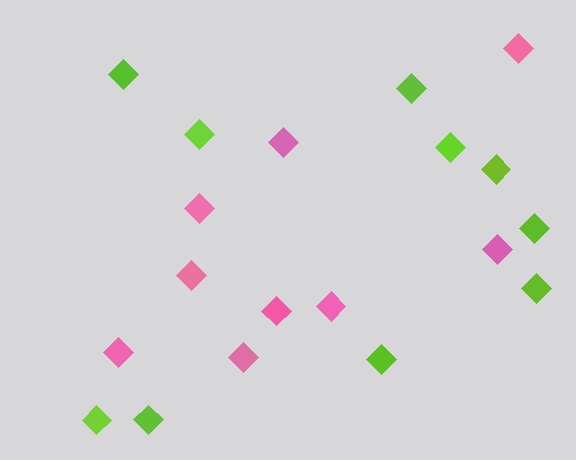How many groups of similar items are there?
There are 2 groups: one group of pink diamonds (9) and one group of lime diamonds (10).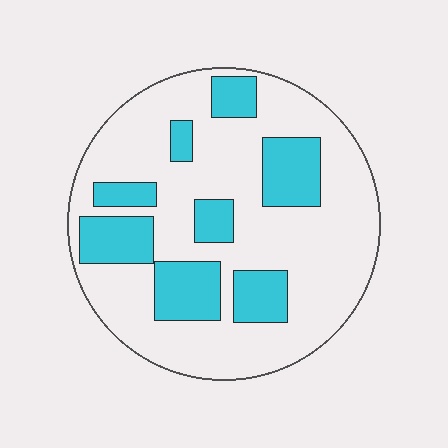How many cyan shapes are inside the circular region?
8.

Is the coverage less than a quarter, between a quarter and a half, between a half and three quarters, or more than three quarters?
Between a quarter and a half.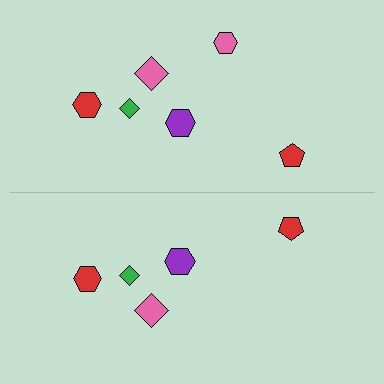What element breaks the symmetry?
A pink hexagon is missing from the bottom side.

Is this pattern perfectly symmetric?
No, the pattern is not perfectly symmetric. A pink hexagon is missing from the bottom side.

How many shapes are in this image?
There are 11 shapes in this image.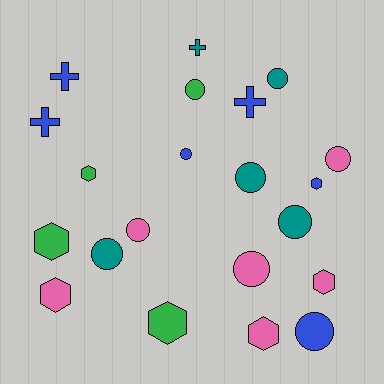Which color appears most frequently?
Blue, with 6 objects.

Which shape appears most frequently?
Circle, with 10 objects.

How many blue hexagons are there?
There is 1 blue hexagon.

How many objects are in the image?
There are 21 objects.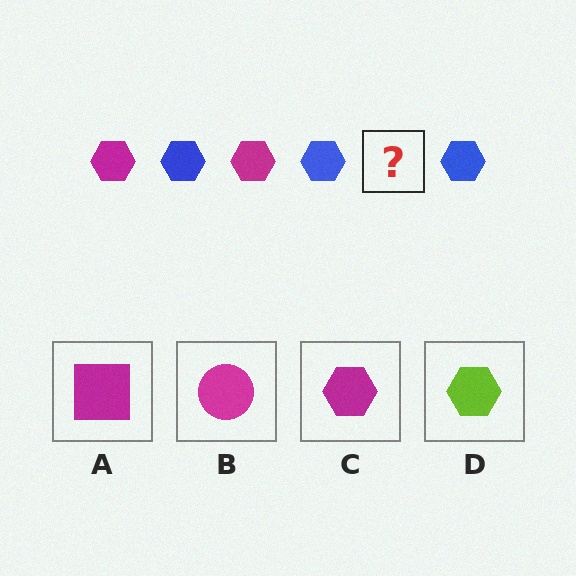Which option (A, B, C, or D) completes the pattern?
C.